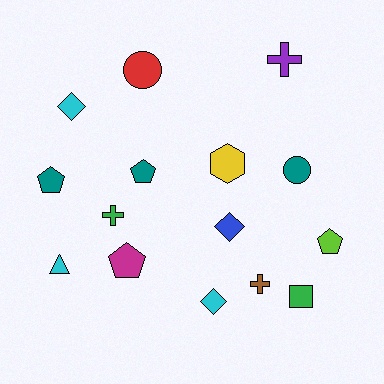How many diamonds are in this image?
There are 3 diamonds.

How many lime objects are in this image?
There is 1 lime object.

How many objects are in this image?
There are 15 objects.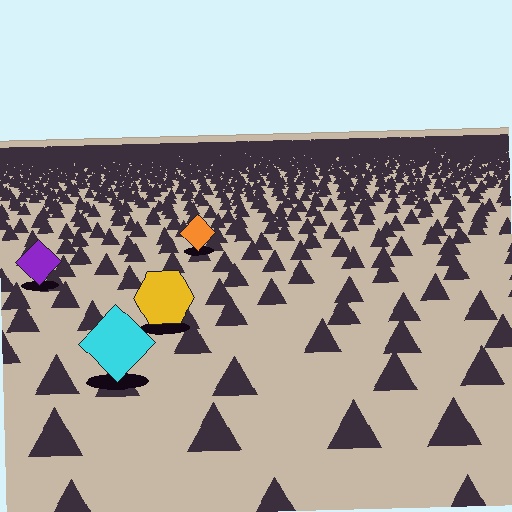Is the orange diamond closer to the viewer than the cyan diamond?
No. The cyan diamond is closer — you can tell from the texture gradient: the ground texture is coarser near it.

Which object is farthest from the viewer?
The orange diamond is farthest from the viewer. It appears smaller and the ground texture around it is denser.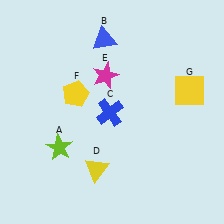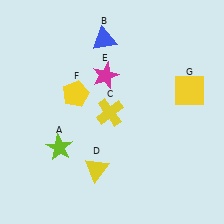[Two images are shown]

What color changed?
The cross (C) changed from blue in Image 1 to yellow in Image 2.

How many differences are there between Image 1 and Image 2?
There is 1 difference between the two images.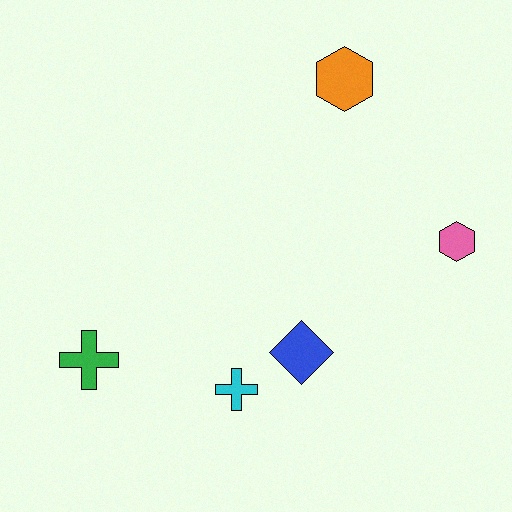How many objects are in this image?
There are 5 objects.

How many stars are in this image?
There are no stars.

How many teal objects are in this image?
There are no teal objects.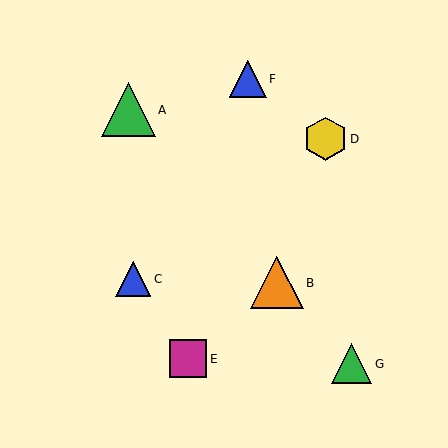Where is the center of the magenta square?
The center of the magenta square is at (188, 359).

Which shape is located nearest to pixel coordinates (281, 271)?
The orange triangle (labeled B) at (277, 283) is nearest to that location.